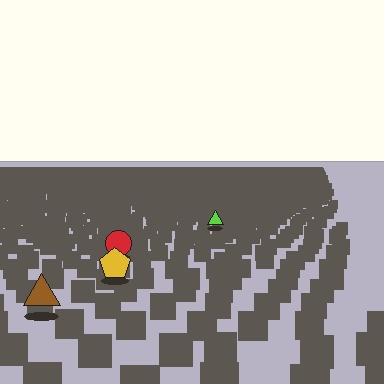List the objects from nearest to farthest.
From nearest to farthest: the brown triangle, the yellow pentagon, the red circle, the lime triangle.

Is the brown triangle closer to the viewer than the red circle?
Yes. The brown triangle is closer — you can tell from the texture gradient: the ground texture is coarser near it.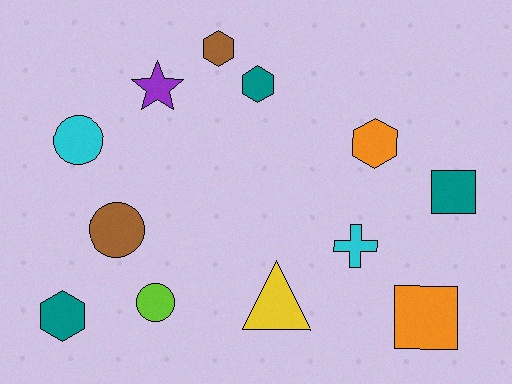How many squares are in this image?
There are 2 squares.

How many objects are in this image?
There are 12 objects.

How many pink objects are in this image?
There are no pink objects.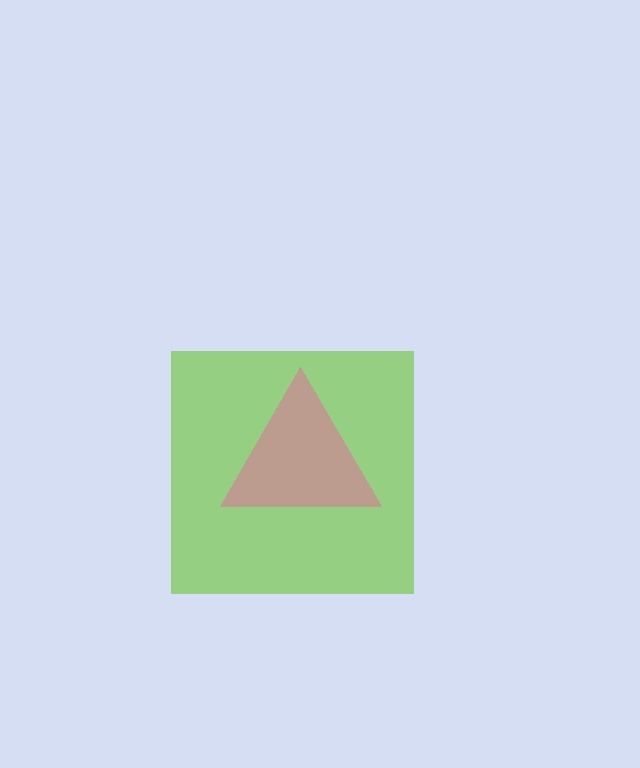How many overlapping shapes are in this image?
There are 2 overlapping shapes in the image.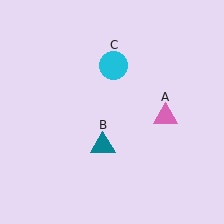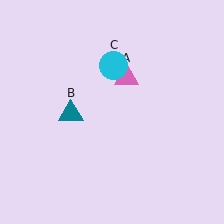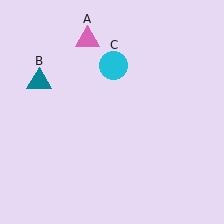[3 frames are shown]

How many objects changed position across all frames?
2 objects changed position: pink triangle (object A), teal triangle (object B).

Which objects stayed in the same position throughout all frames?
Cyan circle (object C) remained stationary.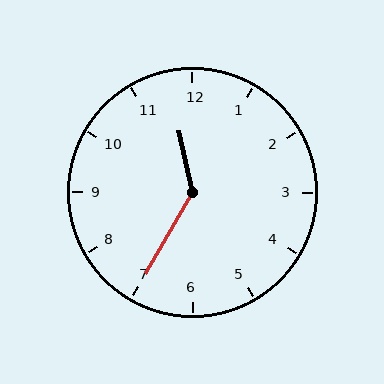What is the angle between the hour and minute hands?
Approximately 138 degrees.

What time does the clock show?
11:35.